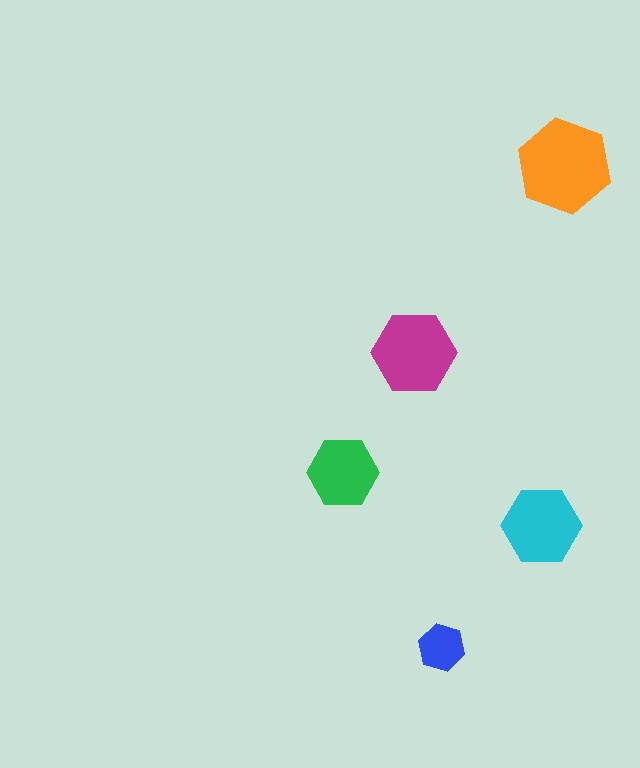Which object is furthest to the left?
The green hexagon is leftmost.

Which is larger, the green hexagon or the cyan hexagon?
The cyan one.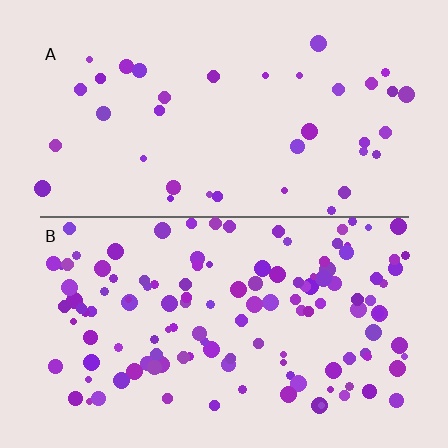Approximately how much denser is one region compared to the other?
Approximately 3.3× — region B over region A.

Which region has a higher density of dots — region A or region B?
B (the bottom).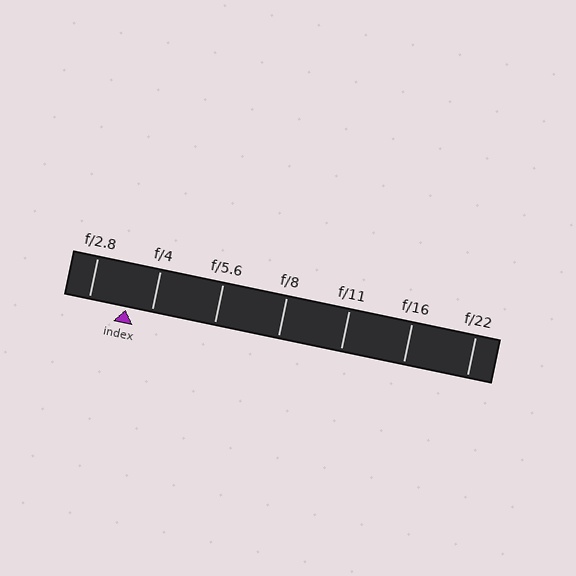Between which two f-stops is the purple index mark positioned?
The index mark is between f/2.8 and f/4.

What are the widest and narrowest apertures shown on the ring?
The widest aperture shown is f/2.8 and the narrowest is f/22.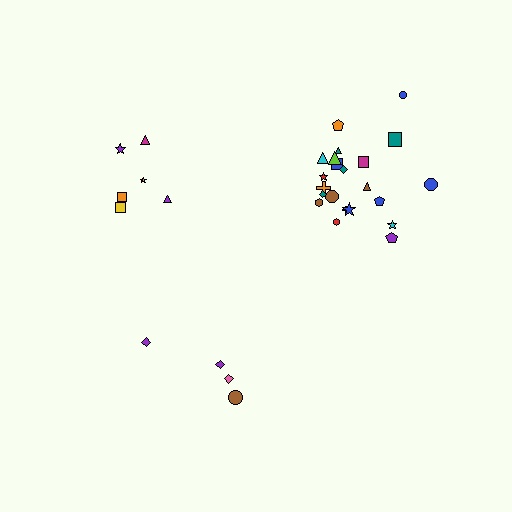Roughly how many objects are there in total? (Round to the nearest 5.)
Roughly 30 objects in total.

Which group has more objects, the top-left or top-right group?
The top-right group.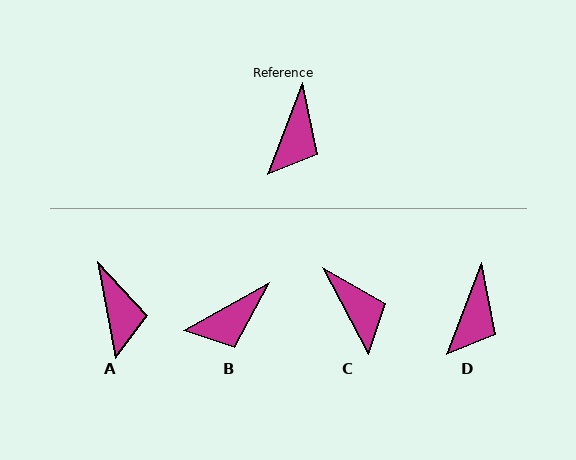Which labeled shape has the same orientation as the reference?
D.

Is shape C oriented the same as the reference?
No, it is off by about 49 degrees.